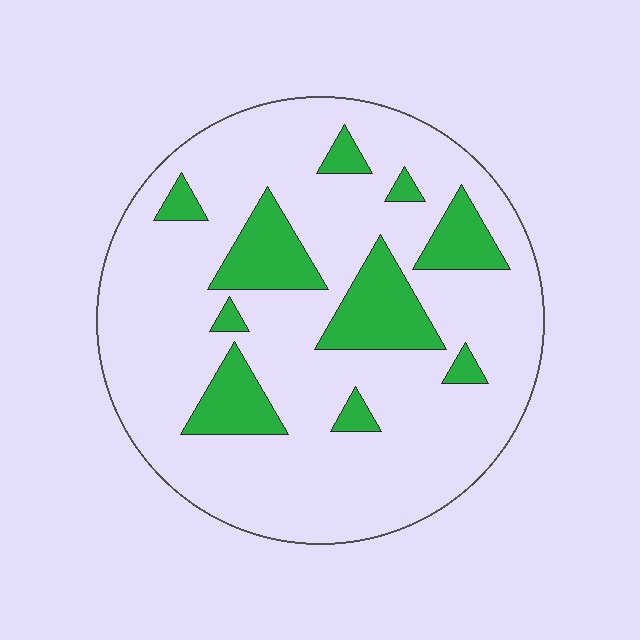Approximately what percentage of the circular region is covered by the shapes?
Approximately 20%.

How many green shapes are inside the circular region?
10.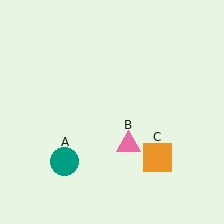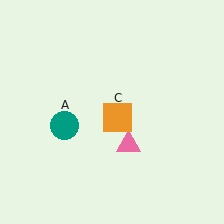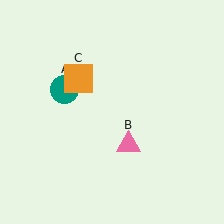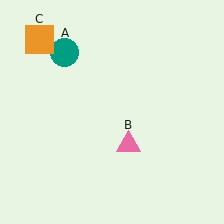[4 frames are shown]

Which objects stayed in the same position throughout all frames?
Pink triangle (object B) remained stationary.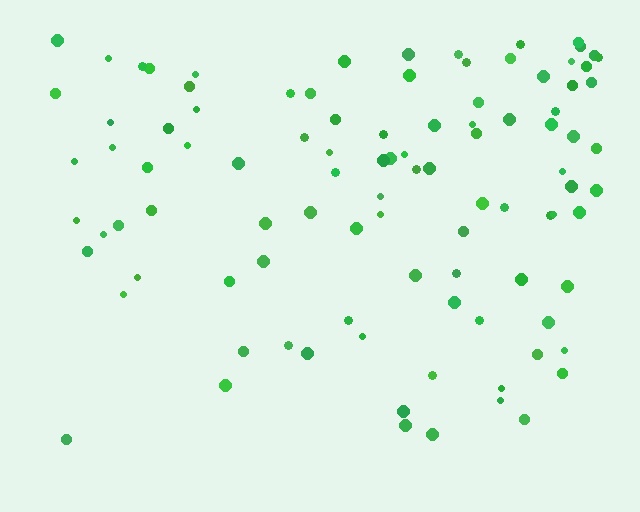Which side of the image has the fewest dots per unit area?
The bottom.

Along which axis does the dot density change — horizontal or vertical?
Vertical.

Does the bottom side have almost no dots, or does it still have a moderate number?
Still a moderate number, just noticeably fewer than the top.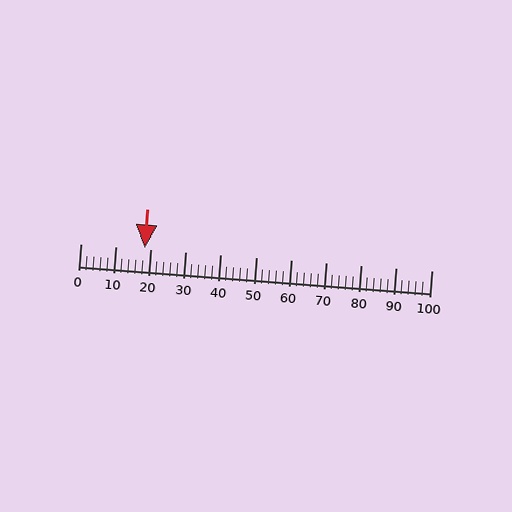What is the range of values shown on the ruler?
The ruler shows values from 0 to 100.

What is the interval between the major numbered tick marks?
The major tick marks are spaced 10 units apart.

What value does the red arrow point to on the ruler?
The red arrow points to approximately 18.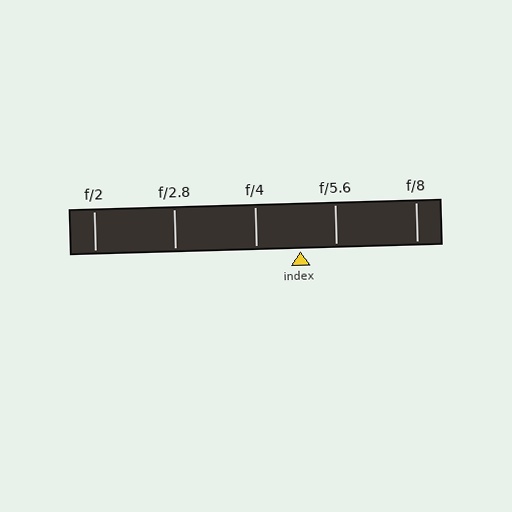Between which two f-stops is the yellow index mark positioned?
The index mark is between f/4 and f/5.6.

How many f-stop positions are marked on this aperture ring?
There are 5 f-stop positions marked.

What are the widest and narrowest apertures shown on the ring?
The widest aperture shown is f/2 and the narrowest is f/8.